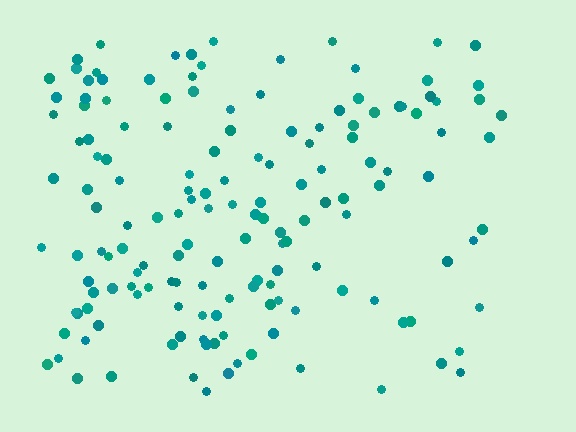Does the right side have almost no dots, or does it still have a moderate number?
Still a moderate number, just noticeably fewer than the left.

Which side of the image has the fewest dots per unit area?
The right.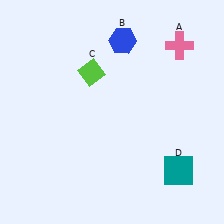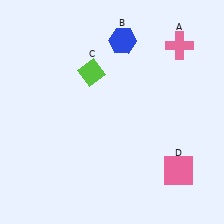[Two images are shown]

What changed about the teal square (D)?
In Image 1, D is teal. In Image 2, it changed to pink.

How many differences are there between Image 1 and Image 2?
There is 1 difference between the two images.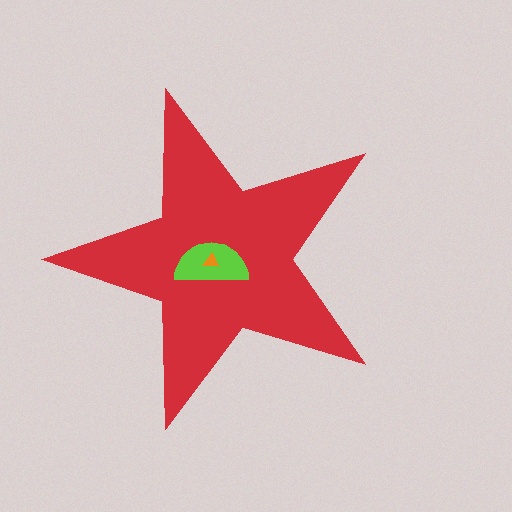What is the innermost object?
The orange triangle.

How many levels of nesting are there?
3.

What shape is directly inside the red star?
The lime semicircle.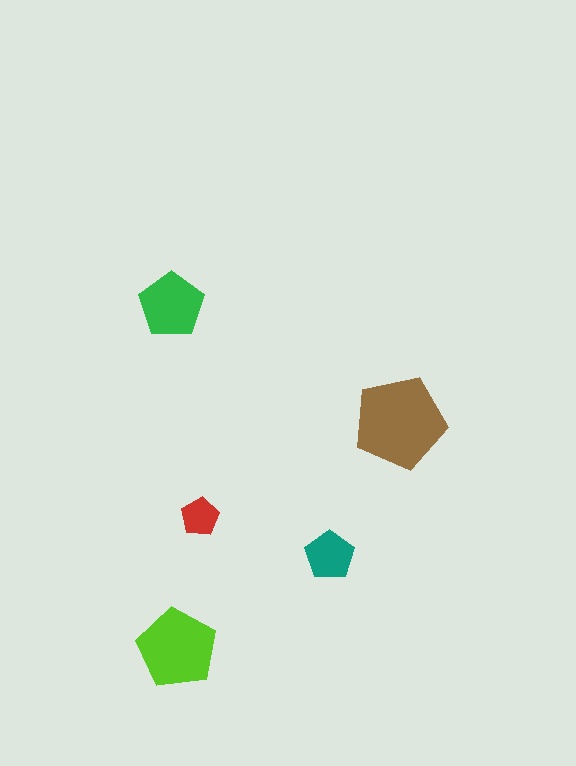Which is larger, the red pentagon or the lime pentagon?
The lime one.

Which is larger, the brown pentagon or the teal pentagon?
The brown one.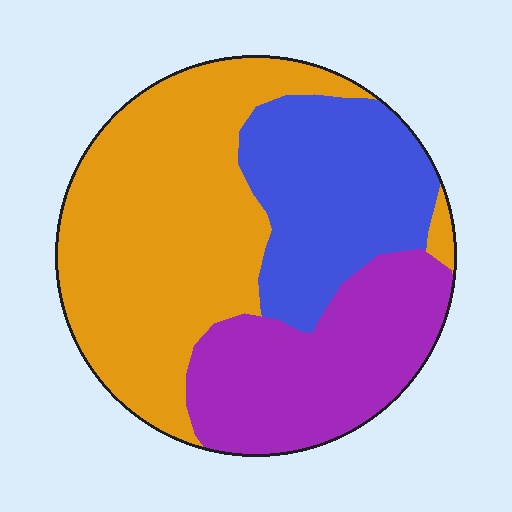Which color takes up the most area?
Orange, at roughly 45%.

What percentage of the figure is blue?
Blue covers around 25% of the figure.